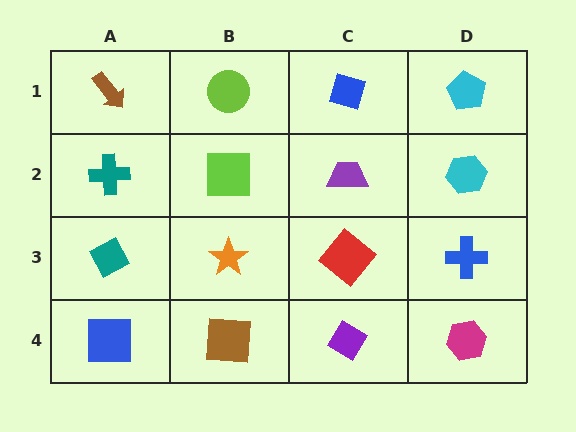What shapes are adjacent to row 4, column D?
A blue cross (row 3, column D), a purple diamond (row 4, column C).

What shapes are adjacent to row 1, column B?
A lime square (row 2, column B), a brown arrow (row 1, column A), a blue diamond (row 1, column C).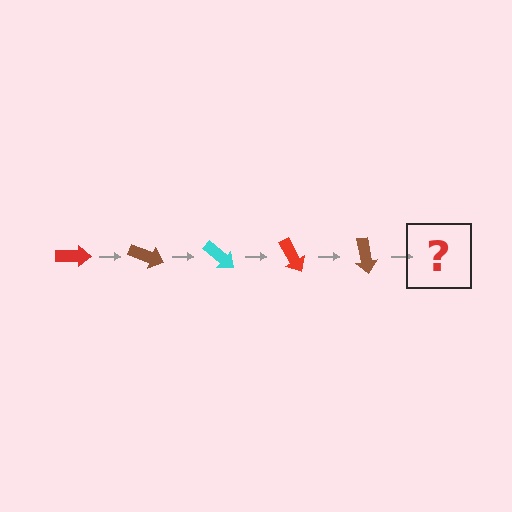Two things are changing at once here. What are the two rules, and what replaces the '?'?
The two rules are that it rotates 20 degrees each step and the color cycles through red, brown, and cyan. The '?' should be a cyan arrow, rotated 100 degrees from the start.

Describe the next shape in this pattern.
It should be a cyan arrow, rotated 100 degrees from the start.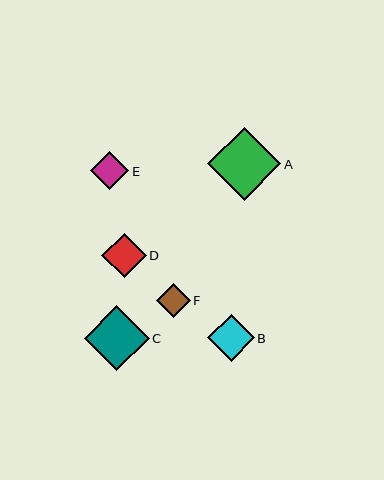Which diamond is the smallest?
Diamond F is the smallest with a size of approximately 34 pixels.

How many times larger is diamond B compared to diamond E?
Diamond B is approximately 1.2 times the size of diamond E.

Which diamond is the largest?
Diamond A is the largest with a size of approximately 73 pixels.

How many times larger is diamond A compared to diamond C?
Diamond A is approximately 1.1 times the size of diamond C.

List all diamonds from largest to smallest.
From largest to smallest: A, C, B, D, E, F.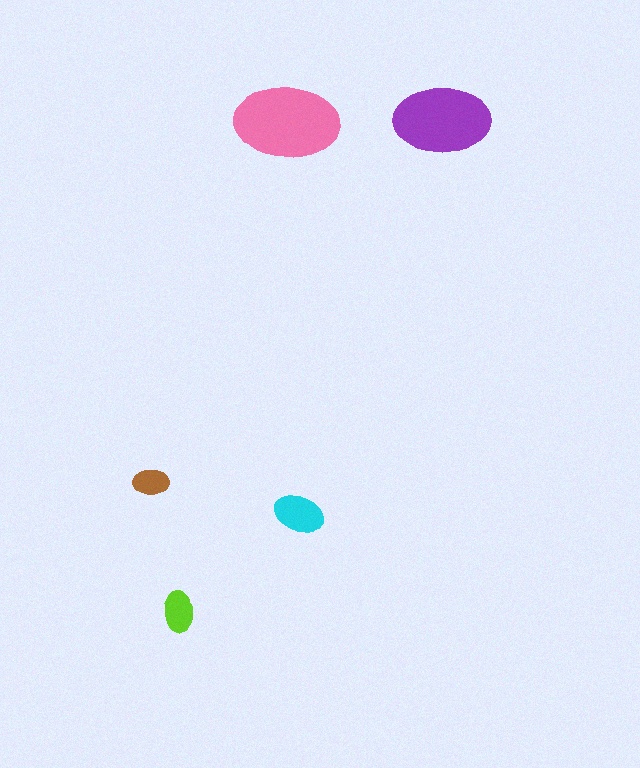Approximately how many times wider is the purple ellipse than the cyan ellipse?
About 2 times wider.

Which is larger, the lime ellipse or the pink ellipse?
The pink one.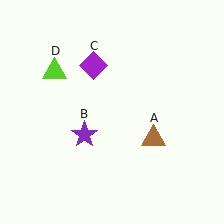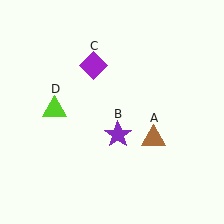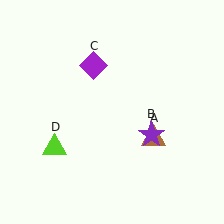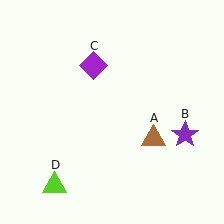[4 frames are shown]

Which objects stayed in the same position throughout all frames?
Brown triangle (object A) and purple diamond (object C) remained stationary.